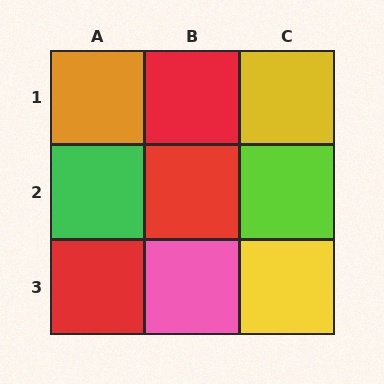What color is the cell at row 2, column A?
Green.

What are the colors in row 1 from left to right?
Orange, red, yellow.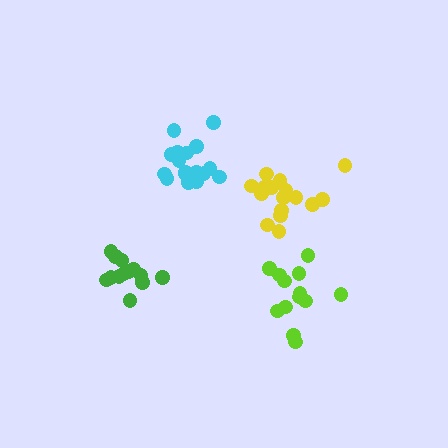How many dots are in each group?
Group 1: 18 dots, Group 2: 13 dots, Group 3: 13 dots, Group 4: 16 dots (60 total).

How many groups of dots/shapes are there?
There are 4 groups.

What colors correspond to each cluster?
The clusters are colored: cyan, lime, green, yellow.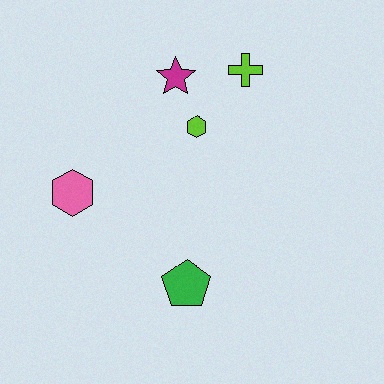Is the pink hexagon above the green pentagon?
Yes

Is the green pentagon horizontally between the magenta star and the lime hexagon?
Yes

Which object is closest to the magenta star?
The lime hexagon is closest to the magenta star.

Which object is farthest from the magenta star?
The green pentagon is farthest from the magenta star.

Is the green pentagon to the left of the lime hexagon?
Yes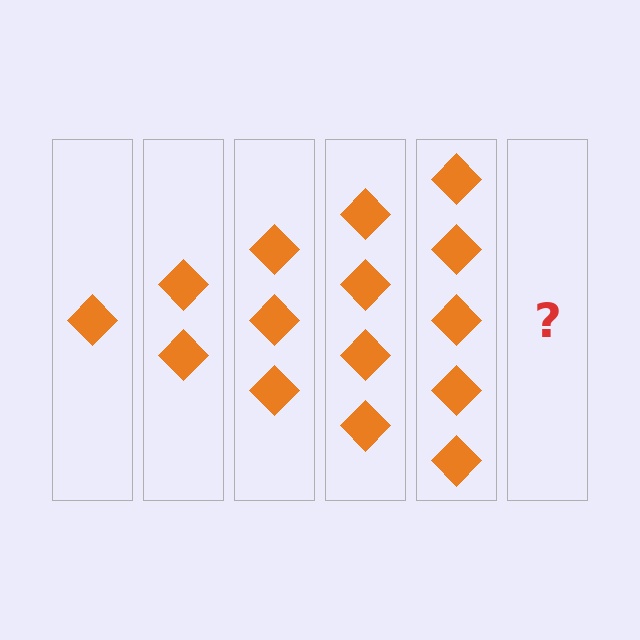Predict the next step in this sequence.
The next step is 6 diamonds.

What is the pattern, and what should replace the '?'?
The pattern is that each step adds one more diamond. The '?' should be 6 diamonds.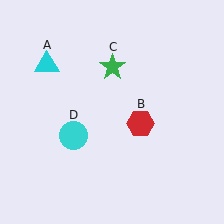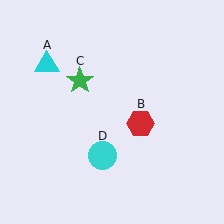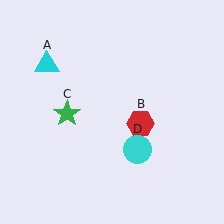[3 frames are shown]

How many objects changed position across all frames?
2 objects changed position: green star (object C), cyan circle (object D).